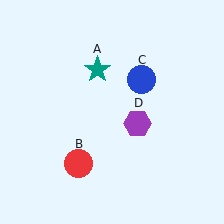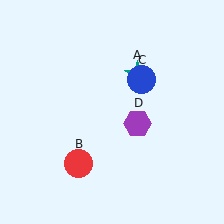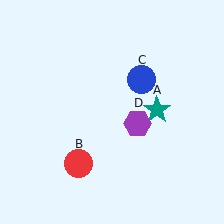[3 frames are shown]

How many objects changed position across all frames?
1 object changed position: teal star (object A).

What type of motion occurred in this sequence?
The teal star (object A) rotated clockwise around the center of the scene.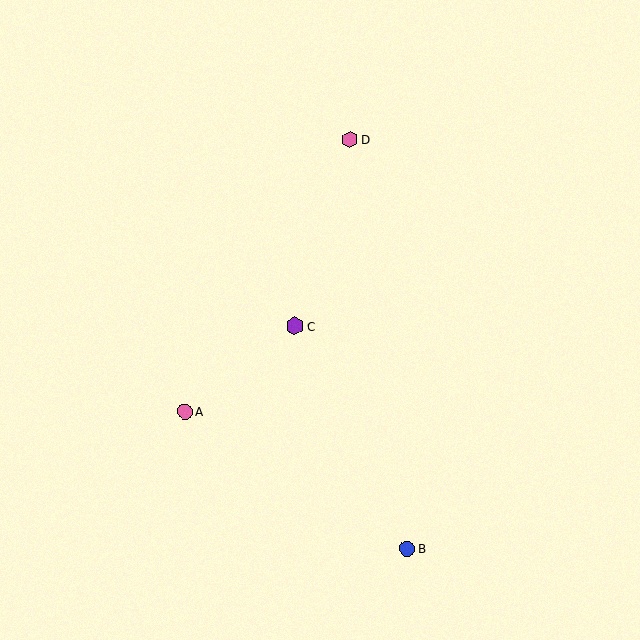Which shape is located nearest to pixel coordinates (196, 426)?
The pink circle (labeled A) at (185, 411) is nearest to that location.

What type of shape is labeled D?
Shape D is a pink hexagon.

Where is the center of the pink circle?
The center of the pink circle is at (185, 411).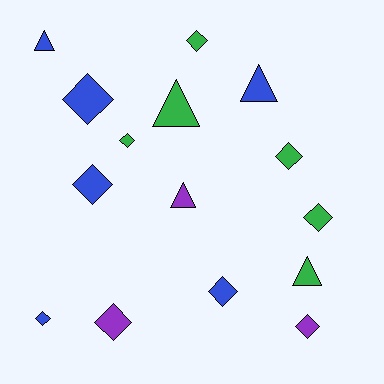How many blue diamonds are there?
There are 4 blue diamonds.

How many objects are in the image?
There are 15 objects.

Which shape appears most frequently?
Diamond, with 10 objects.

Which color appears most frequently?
Green, with 6 objects.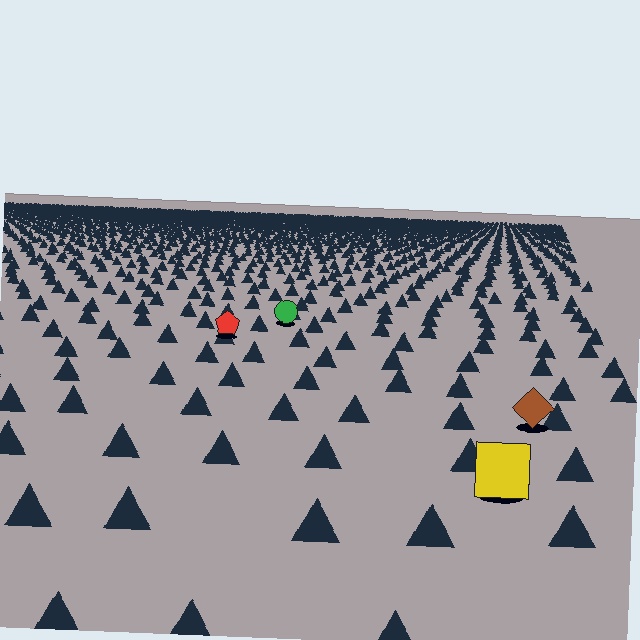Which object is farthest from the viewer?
The green circle is farthest from the viewer. It appears smaller and the ground texture around it is denser.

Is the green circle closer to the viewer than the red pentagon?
No. The red pentagon is closer — you can tell from the texture gradient: the ground texture is coarser near it.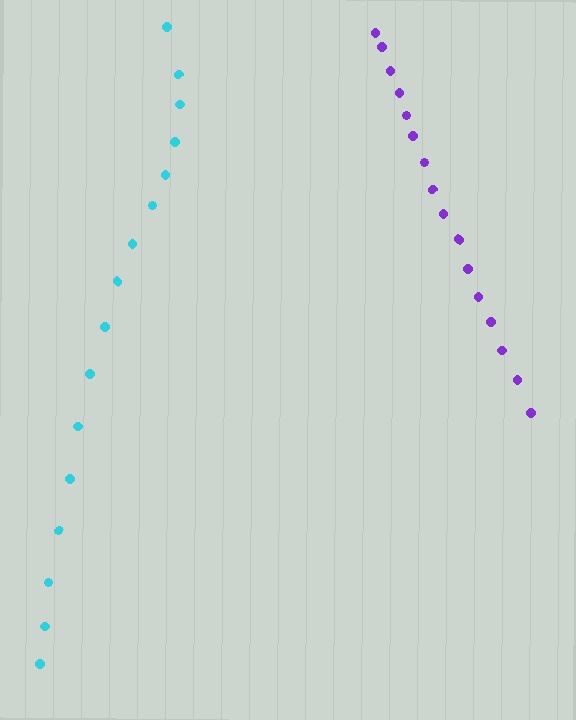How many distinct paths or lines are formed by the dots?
There are 2 distinct paths.